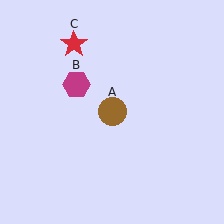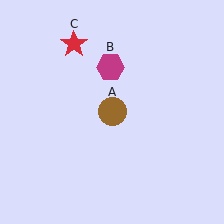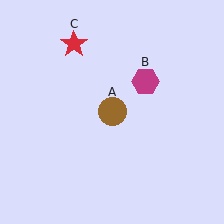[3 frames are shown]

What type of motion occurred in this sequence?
The magenta hexagon (object B) rotated clockwise around the center of the scene.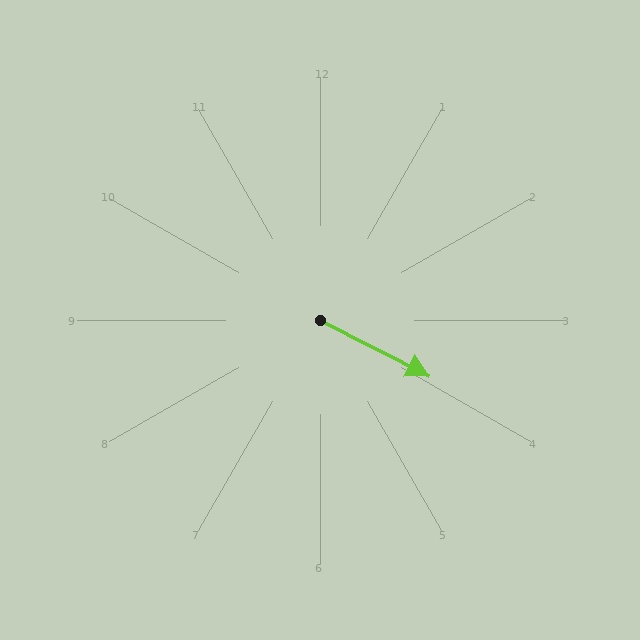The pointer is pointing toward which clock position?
Roughly 4 o'clock.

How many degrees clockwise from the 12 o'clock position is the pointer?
Approximately 117 degrees.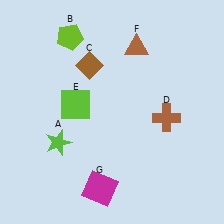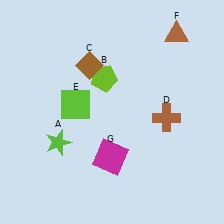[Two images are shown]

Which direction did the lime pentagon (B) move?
The lime pentagon (B) moved down.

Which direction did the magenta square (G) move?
The magenta square (G) moved up.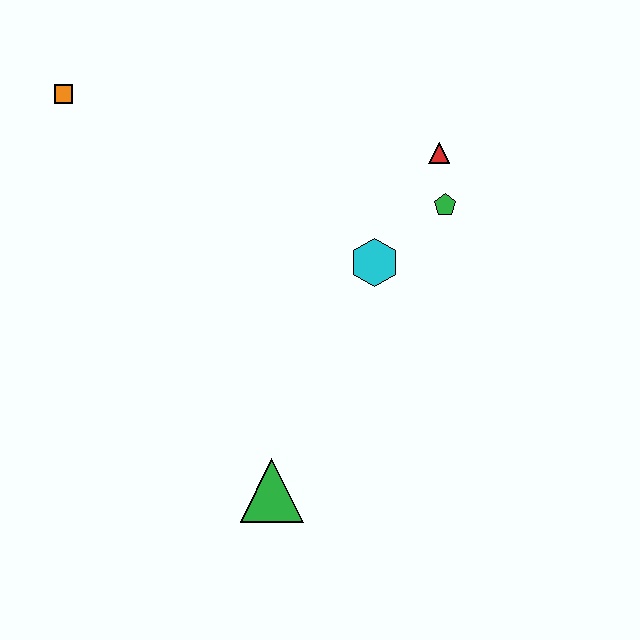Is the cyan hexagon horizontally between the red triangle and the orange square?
Yes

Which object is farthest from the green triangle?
The orange square is farthest from the green triangle.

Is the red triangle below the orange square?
Yes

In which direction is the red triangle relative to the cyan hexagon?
The red triangle is above the cyan hexagon.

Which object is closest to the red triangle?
The green pentagon is closest to the red triangle.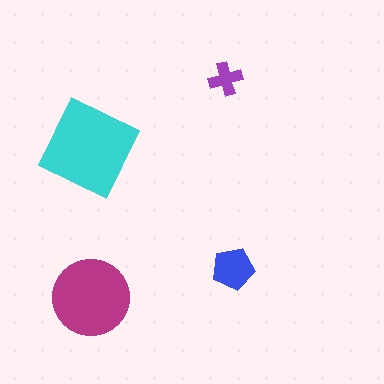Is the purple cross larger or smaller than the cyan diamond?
Smaller.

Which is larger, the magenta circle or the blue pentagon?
The magenta circle.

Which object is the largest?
The cyan diamond.